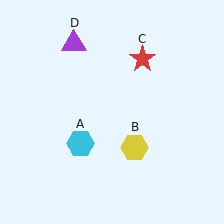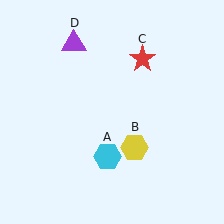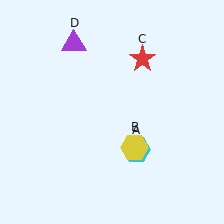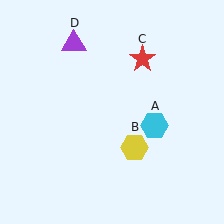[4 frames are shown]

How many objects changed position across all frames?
1 object changed position: cyan hexagon (object A).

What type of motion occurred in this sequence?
The cyan hexagon (object A) rotated counterclockwise around the center of the scene.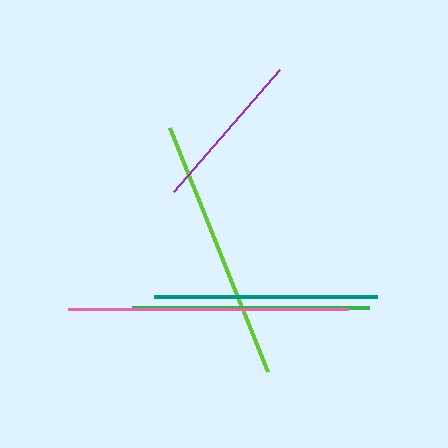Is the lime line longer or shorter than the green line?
The lime line is longer than the green line.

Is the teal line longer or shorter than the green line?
The green line is longer than the teal line.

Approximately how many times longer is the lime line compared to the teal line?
The lime line is approximately 1.2 times the length of the teal line.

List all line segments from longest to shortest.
From longest to shortest: pink, lime, green, teal, purple.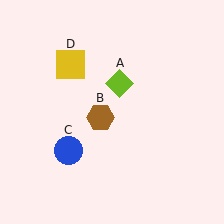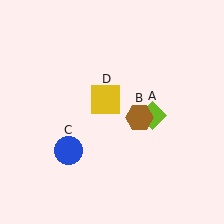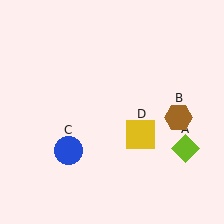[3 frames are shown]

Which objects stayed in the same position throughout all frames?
Blue circle (object C) remained stationary.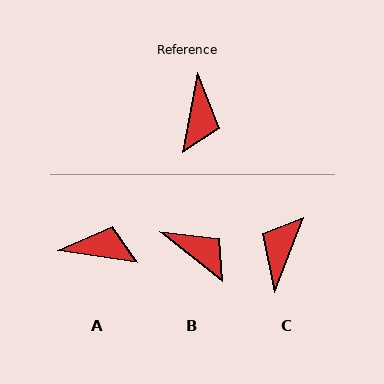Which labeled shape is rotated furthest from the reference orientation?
C, about 170 degrees away.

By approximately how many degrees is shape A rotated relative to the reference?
Approximately 92 degrees counter-clockwise.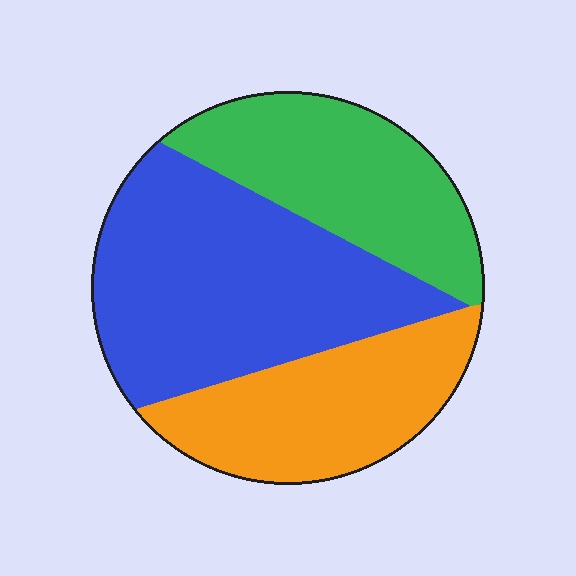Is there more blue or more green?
Blue.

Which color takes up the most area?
Blue, at roughly 45%.